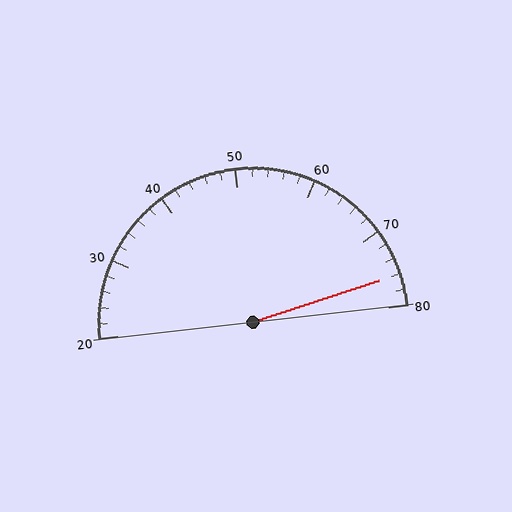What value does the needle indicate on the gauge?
The needle indicates approximately 76.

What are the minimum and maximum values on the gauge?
The gauge ranges from 20 to 80.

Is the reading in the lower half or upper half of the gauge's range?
The reading is in the upper half of the range (20 to 80).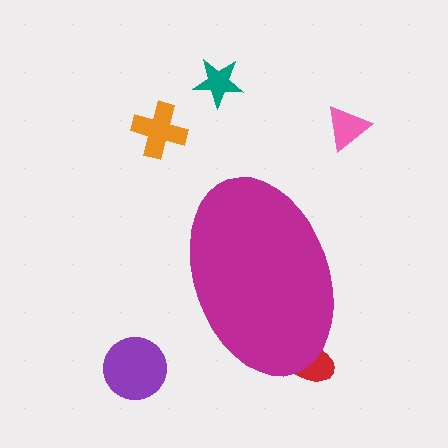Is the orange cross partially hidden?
No, the orange cross is fully visible.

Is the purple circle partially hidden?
No, the purple circle is fully visible.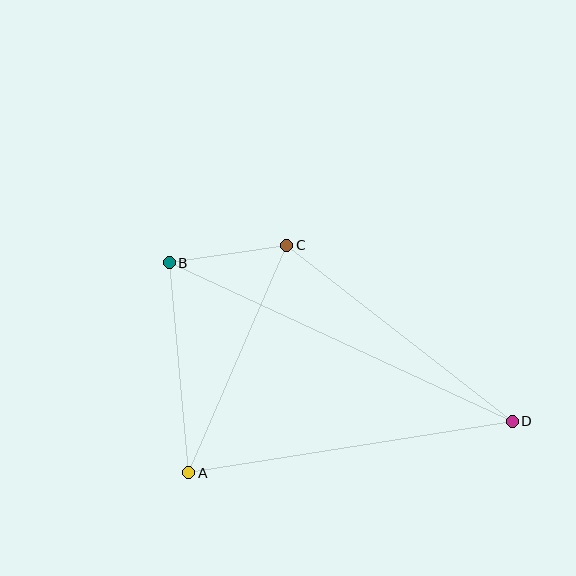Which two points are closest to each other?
Points B and C are closest to each other.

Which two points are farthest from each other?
Points B and D are farthest from each other.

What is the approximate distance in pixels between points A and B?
The distance between A and B is approximately 211 pixels.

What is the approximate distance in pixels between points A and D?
The distance between A and D is approximately 328 pixels.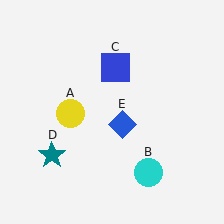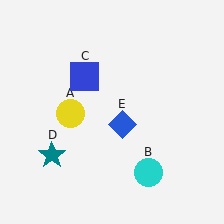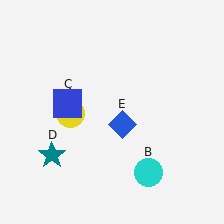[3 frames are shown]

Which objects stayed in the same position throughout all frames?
Yellow circle (object A) and cyan circle (object B) and teal star (object D) and blue diamond (object E) remained stationary.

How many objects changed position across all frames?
1 object changed position: blue square (object C).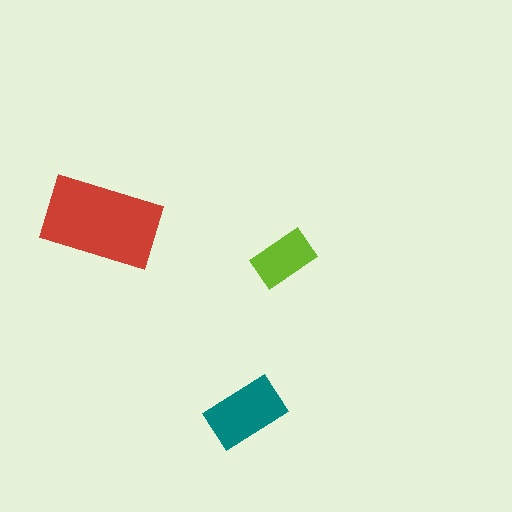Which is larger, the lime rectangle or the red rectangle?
The red one.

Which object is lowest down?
The teal rectangle is bottommost.